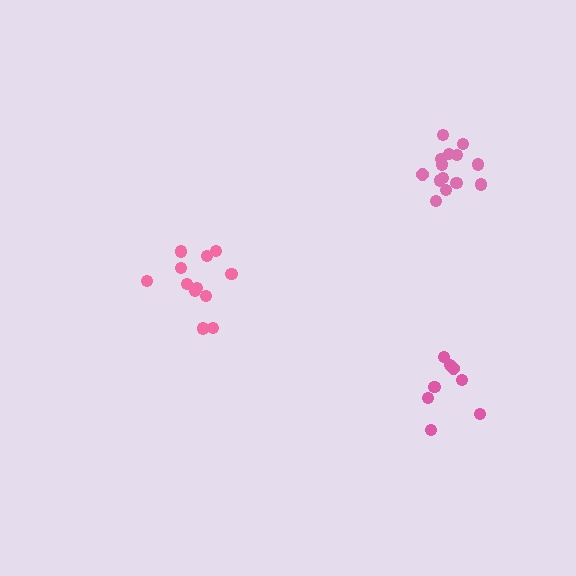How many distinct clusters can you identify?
There are 3 distinct clusters.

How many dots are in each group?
Group 1: 8 dots, Group 2: 12 dots, Group 3: 14 dots (34 total).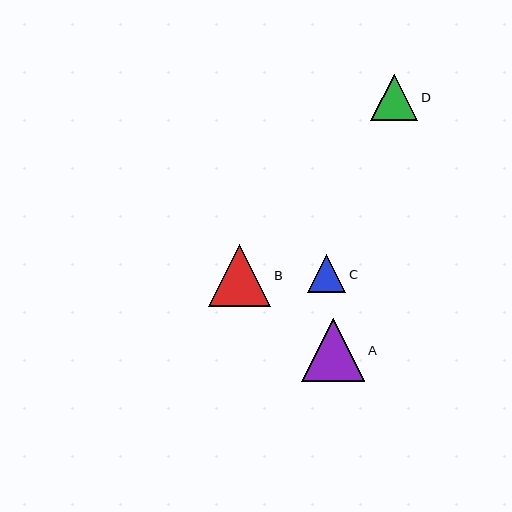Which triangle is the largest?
Triangle A is the largest with a size of approximately 63 pixels.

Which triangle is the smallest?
Triangle C is the smallest with a size of approximately 38 pixels.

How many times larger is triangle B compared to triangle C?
Triangle B is approximately 1.6 times the size of triangle C.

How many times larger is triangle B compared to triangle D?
Triangle B is approximately 1.3 times the size of triangle D.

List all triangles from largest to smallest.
From largest to smallest: A, B, D, C.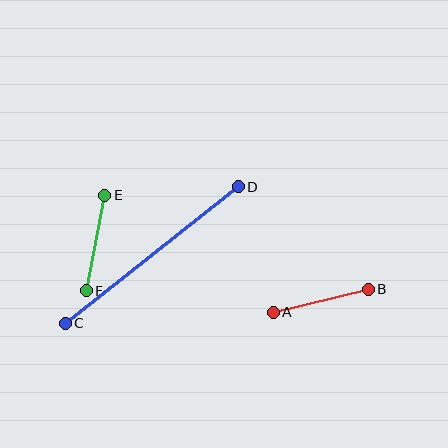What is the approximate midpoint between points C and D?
The midpoint is at approximately (152, 255) pixels.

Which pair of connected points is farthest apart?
Points C and D are farthest apart.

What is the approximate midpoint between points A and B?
The midpoint is at approximately (321, 301) pixels.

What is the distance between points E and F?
The distance is approximately 98 pixels.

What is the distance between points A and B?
The distance is approximately 97 pixels.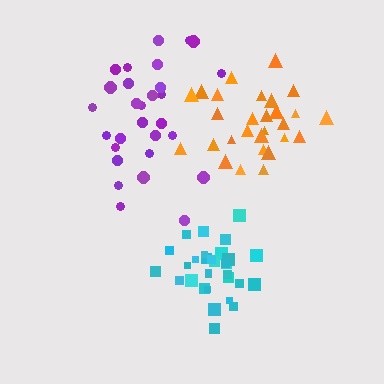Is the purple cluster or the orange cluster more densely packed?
Orange.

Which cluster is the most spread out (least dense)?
Purple.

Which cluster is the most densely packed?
Cyan.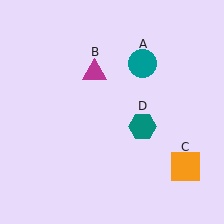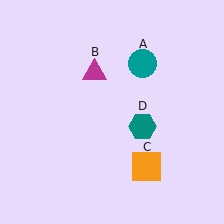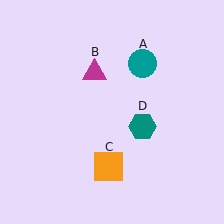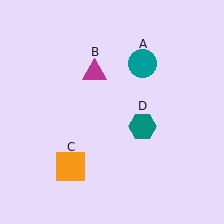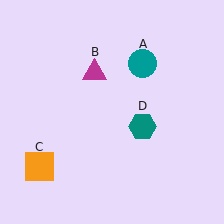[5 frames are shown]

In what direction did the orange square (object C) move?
The orange square (object C) moved left.